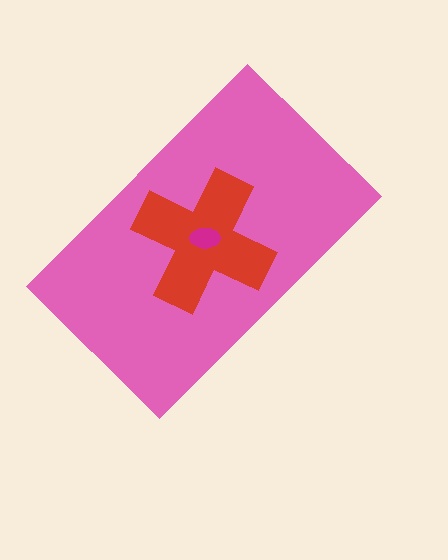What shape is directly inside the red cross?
The magenta ellipse.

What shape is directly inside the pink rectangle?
The red cross.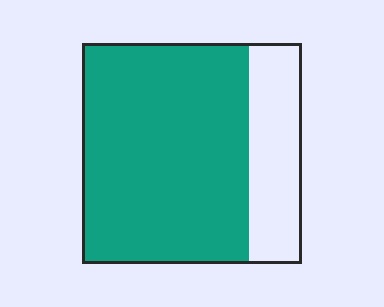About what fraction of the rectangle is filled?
About three quarters (3/4).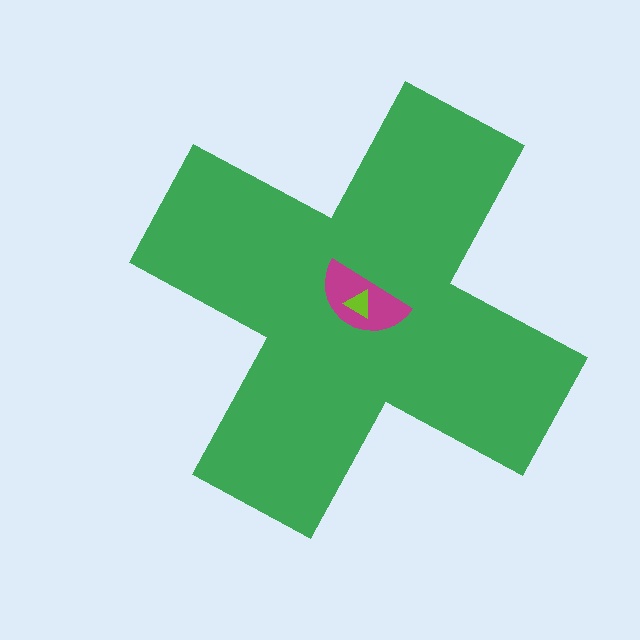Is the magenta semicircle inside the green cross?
Yes.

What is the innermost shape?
The lime triangle.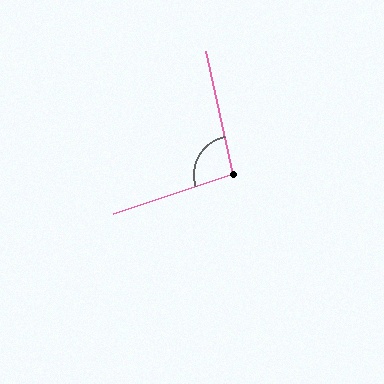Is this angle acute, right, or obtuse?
It is obtuse.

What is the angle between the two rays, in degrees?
Approximately 96 degrees.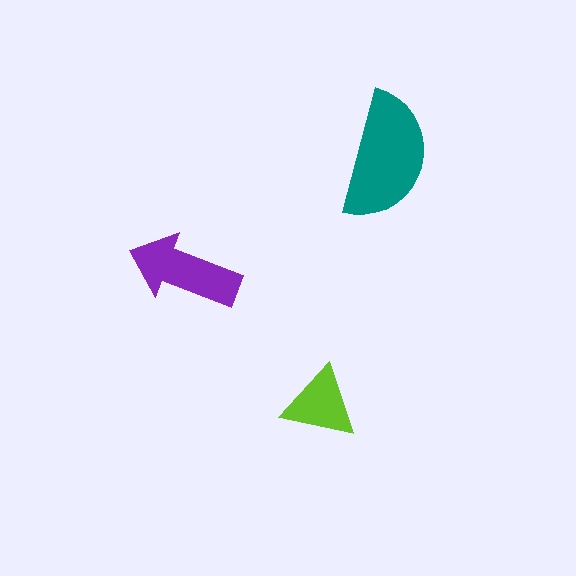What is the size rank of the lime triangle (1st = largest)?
3rd.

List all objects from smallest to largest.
The lime triangle, the purple arrow, the teal semicircle.